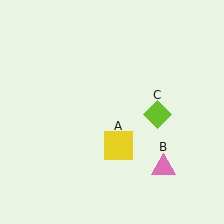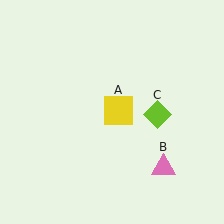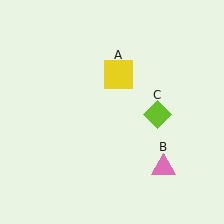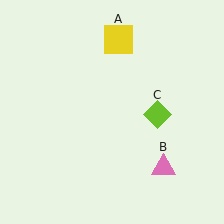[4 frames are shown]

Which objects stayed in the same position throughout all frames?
Pink triangle (object B) and lime diamond (object C) remained stationary.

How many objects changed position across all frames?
1 object changed position: yellow square (object A).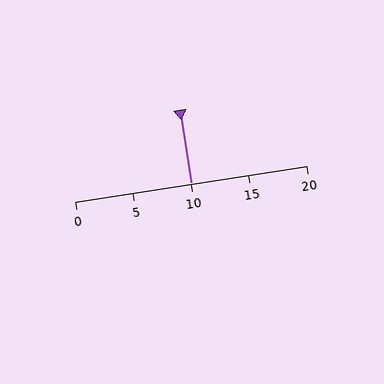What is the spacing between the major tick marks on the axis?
The major ticks are spaced 5 apart.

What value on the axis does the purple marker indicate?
The marker indicates approximately 10.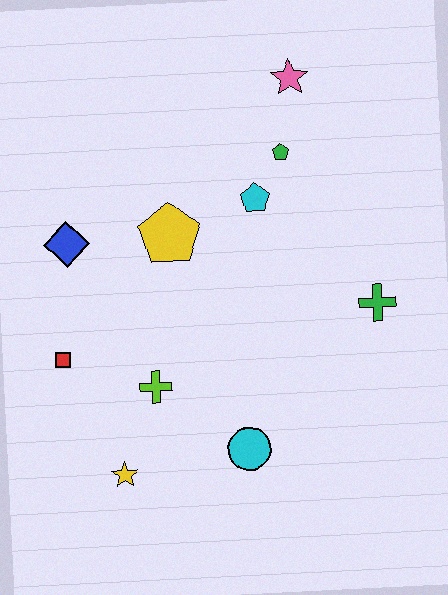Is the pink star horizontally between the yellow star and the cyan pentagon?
No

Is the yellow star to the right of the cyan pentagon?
No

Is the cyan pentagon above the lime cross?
Yes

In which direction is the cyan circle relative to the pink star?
The cyan circle is below the pink star.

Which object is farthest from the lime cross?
The pink star is farthest from the lime cross.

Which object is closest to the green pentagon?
The cyan pentagon is closest to the green pentagon.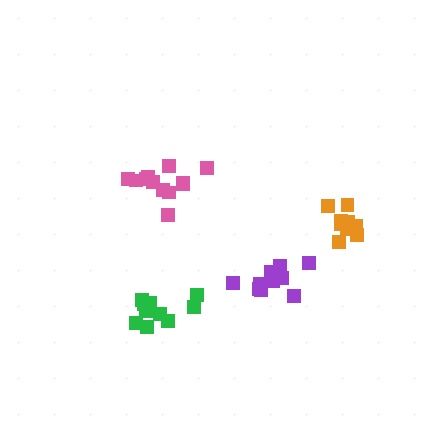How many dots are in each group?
Group 1: 9 dots, Group 2: 11 dots, Group 3: 12 dots, Group 4: 10 dots (42 total).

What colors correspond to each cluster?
The clusters are colored: orange, purple, pink, green.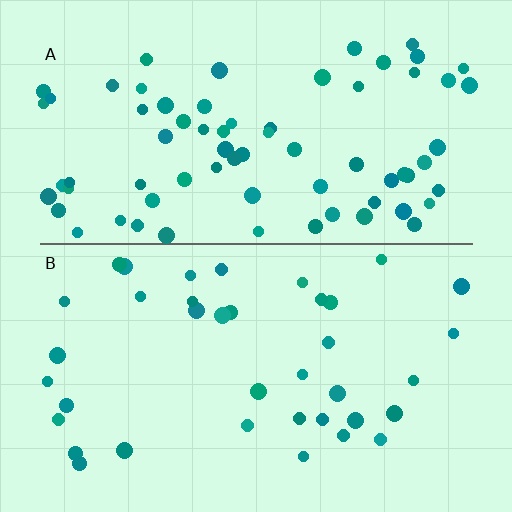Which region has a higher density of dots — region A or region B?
A (the top).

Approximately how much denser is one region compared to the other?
Approximately 1.9× — region A over region B.